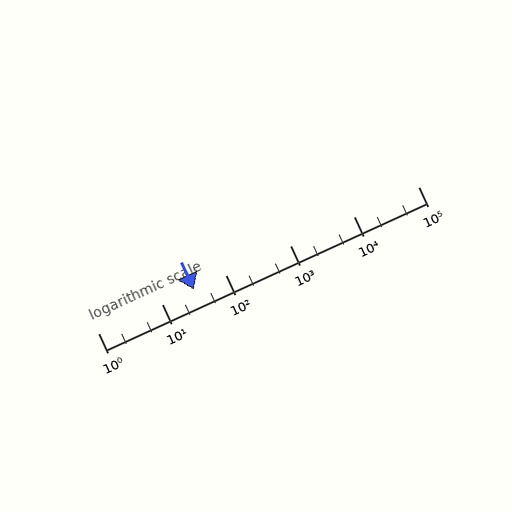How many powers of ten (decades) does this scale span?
The scale spans 5 decades, from 1 to 100000.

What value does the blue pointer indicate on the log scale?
The pointer indicates approximately 32.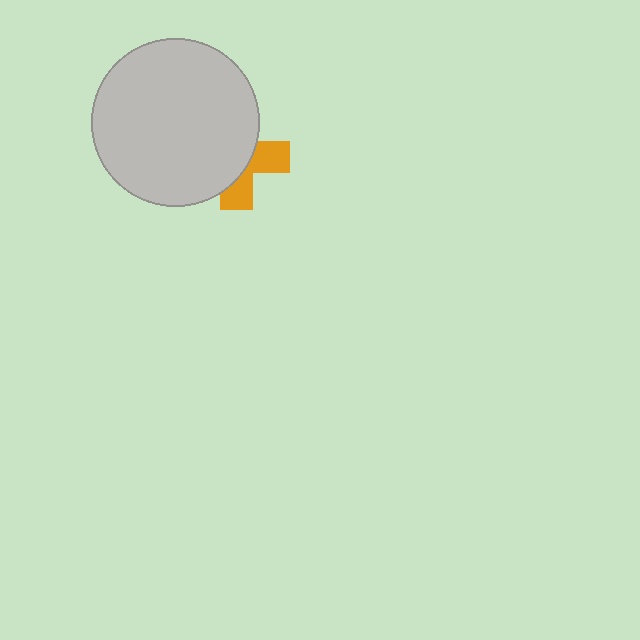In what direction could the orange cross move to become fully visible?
The orange cross could move right. That would shift it out from behind the light gray circle entirely.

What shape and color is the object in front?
The object in front is a light gray circle.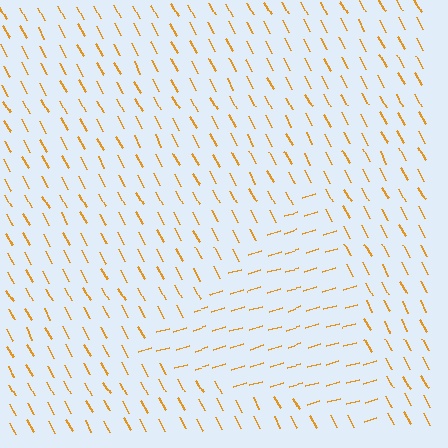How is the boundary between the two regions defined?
The boundary is defined purely by a change in line orientation (approximately 79 degrees difference). All lines are the same color and thickness.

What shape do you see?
I see a triangle.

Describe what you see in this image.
The image is filled with small orange line segments. A triangle region in the image has lines oriented differently from the surrounding lines, creating a visible texture boundary.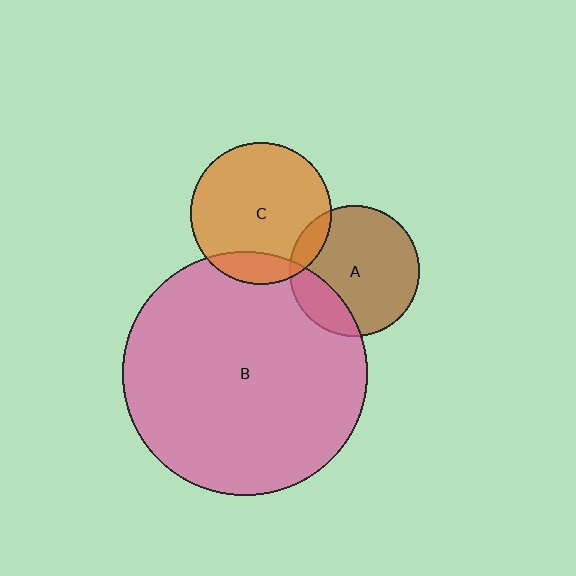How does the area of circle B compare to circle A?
Approximately 3.5 times.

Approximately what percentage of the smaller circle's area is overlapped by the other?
Approximately 15%.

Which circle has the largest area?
Circle B (pink).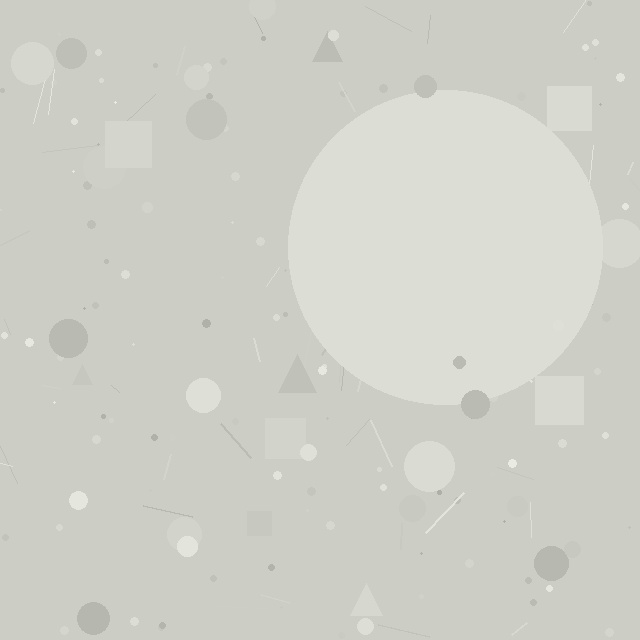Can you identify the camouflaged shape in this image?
The camouflaged shape is a circle.